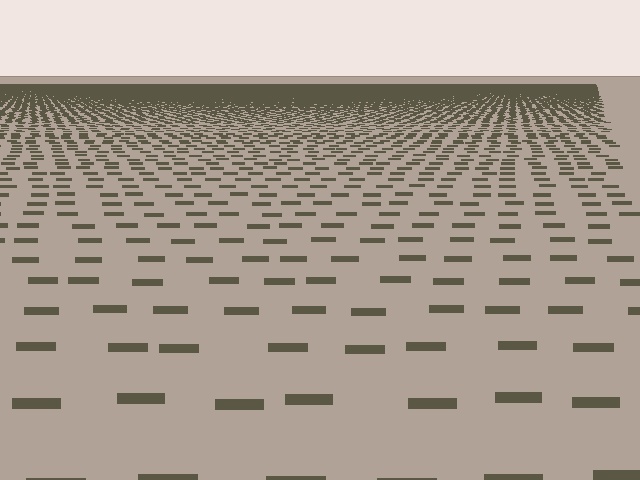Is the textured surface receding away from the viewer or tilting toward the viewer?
The surface is receding away from the viewer. Texture elements get smaller and denser toward the top.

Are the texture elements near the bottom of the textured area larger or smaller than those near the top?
Larger. Near the bottom, elements are closer to the viewer and appear at a bigger on-screen size.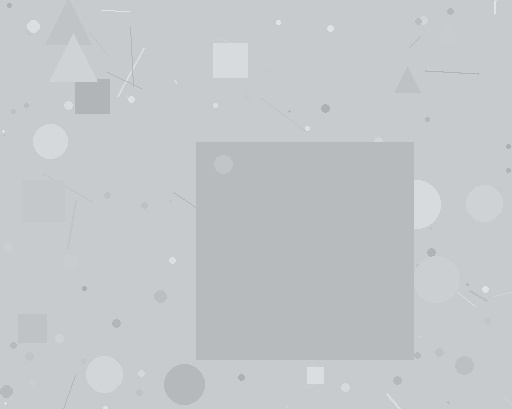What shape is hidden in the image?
A square is hidden in the image.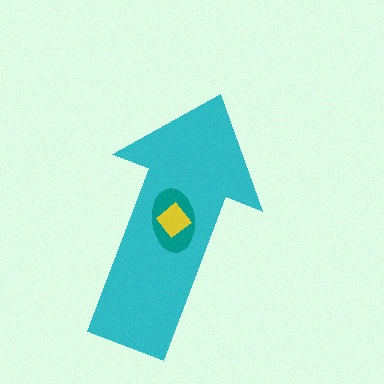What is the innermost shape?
The yellow diamond.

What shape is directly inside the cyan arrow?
The teal ellipse.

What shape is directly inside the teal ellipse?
The yellow diamond.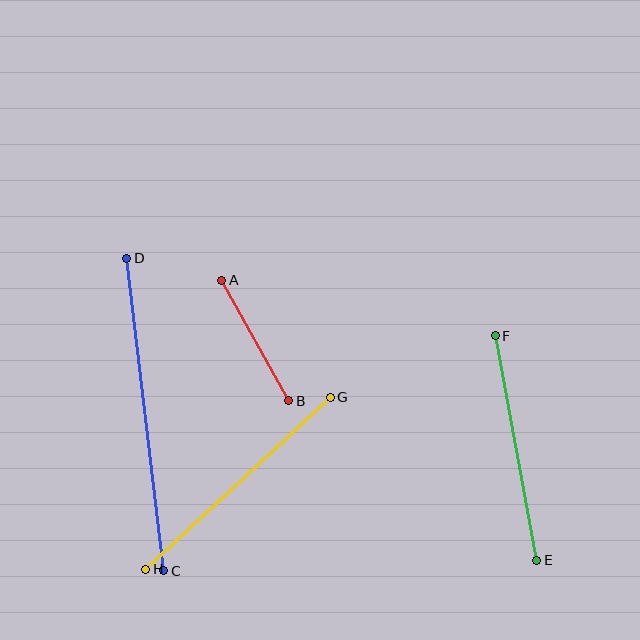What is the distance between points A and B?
The distance is approximately 138 pixels.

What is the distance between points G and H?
The distance is approximately 252 pixels.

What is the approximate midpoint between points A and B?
The midpoint is at approximately (255, 341) pixels.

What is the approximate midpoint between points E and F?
The midpoint is at approximately (516, 448) pixels.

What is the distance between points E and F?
The distance is approximately 228 pixels.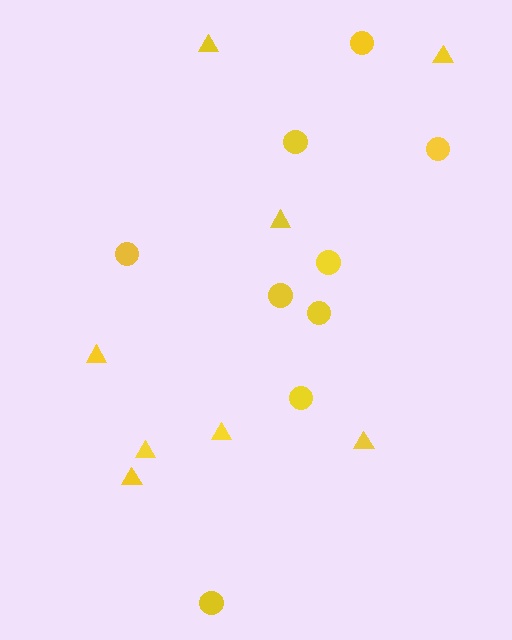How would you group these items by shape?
There are 2 groups: one group of triangles (8) and one group of circles (9).